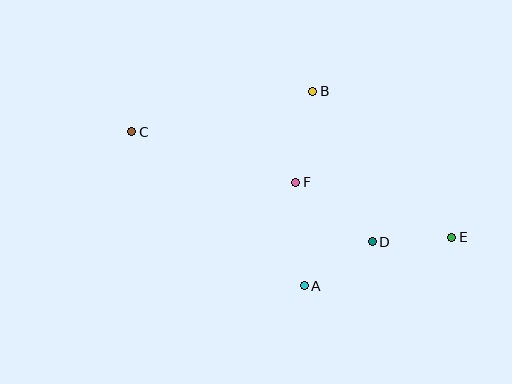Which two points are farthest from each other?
Points C and E are farthest from each other.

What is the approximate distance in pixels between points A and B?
The distance between A and B is approximately 195 pixels.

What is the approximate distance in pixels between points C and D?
The distance between C and D is approximately 264 pixels.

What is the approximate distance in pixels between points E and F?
The distance between E and F is approximately 165 pixels.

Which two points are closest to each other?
Points D and E are closest to each other.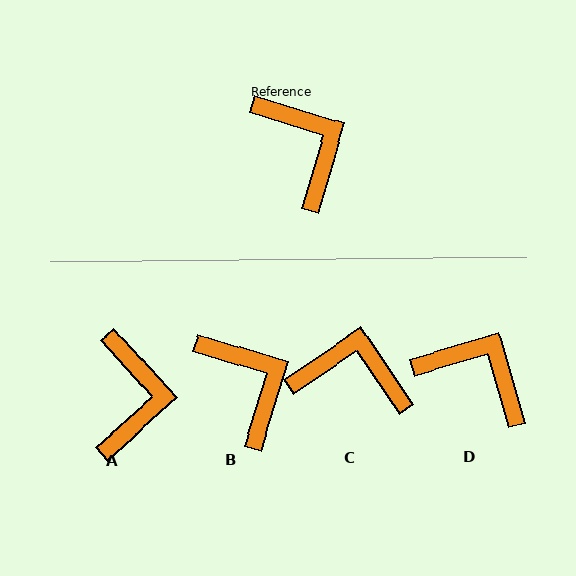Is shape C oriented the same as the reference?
No, it is off by about 51 degrees.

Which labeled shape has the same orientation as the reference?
B.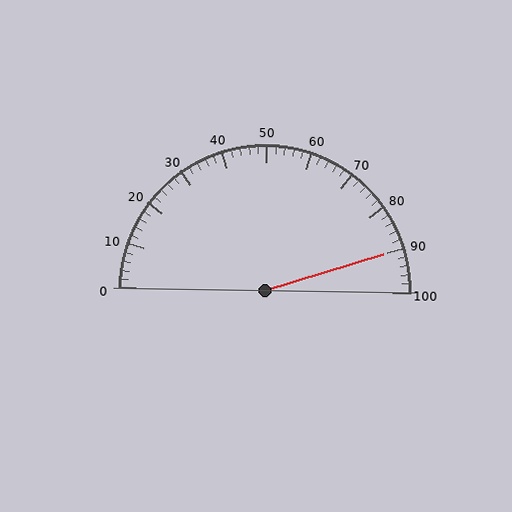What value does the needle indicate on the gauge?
The needle indicates approximately 90.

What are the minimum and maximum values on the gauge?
The gauge ranges from 0 to 100.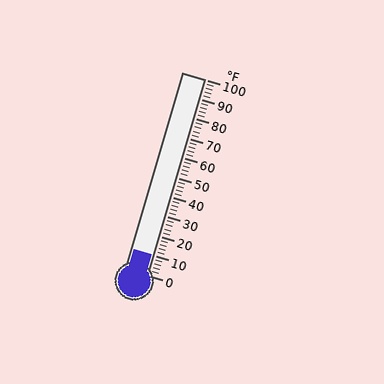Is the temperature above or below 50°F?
The temperature is below 50°F.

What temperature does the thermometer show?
The thermometer shows approximately 10°F.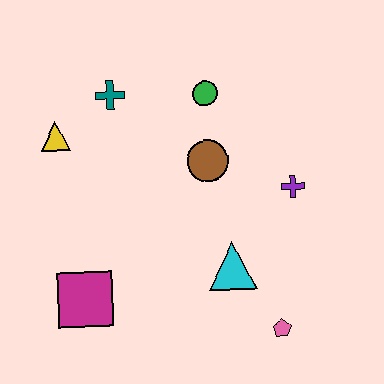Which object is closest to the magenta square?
The cyan triangle is closest to the magenta square.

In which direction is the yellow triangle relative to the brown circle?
The yellow triangle is to the left of the brown circle.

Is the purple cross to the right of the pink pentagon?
Yes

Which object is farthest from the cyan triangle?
The yellow triangle is farthest from the cyan triangle.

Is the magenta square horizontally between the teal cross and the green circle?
No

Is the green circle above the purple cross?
Yes